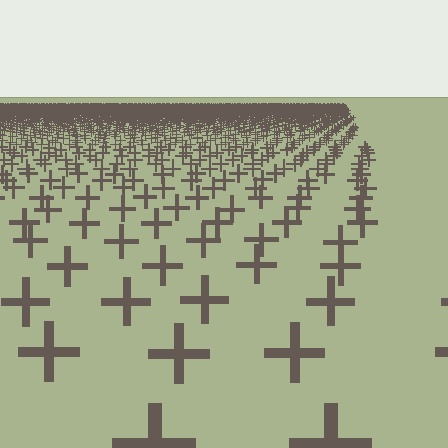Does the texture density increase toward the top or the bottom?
Density increases toward the top.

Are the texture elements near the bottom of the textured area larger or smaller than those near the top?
Larger. Near the bottom, elements are closer to the viewer and appear at a bigger on-screen size.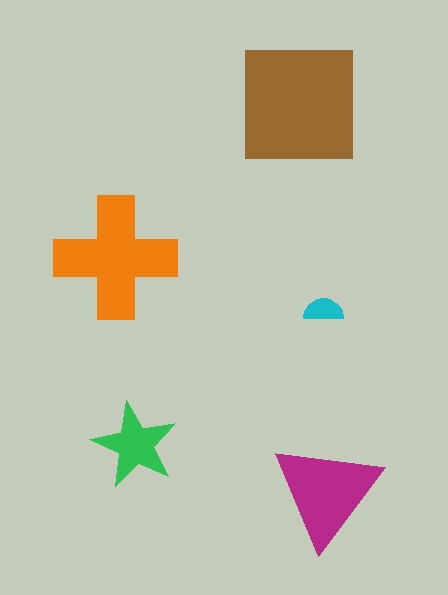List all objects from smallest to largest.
The cyan semicircle, the green star, the magenta triangle, the orange cross, the brown square.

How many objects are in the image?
There are 5 objects in the image.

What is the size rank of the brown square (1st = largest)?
1st.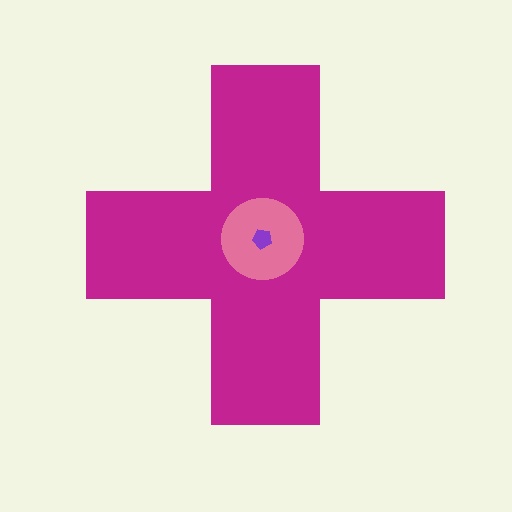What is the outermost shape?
The magenta cross.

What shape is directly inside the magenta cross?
The pink circle.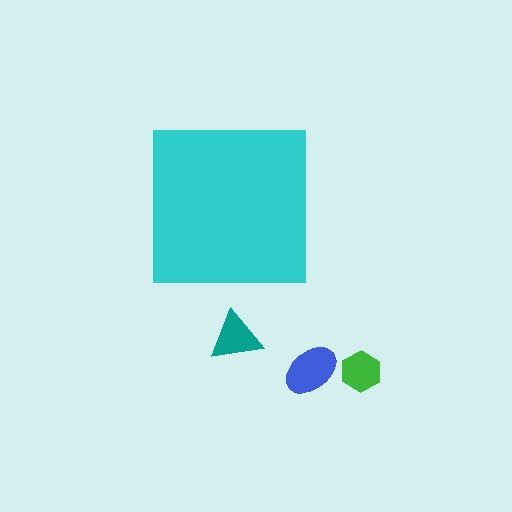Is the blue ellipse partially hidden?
No, the blue ellipse is fully visible.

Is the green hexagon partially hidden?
No, the green hexagon is fully visible.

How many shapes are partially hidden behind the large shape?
0 shapes are partially hidden.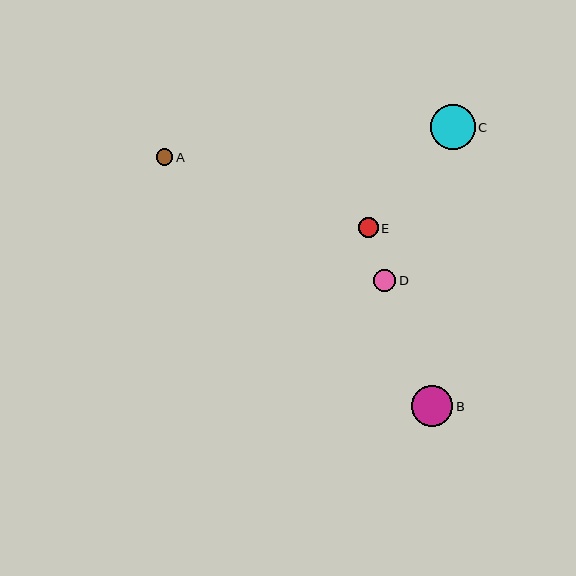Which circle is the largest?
Circle C is the largest with a size of approximately 44 pixels.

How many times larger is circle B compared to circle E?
Circle B is approximately 2.1 times the size of circle E.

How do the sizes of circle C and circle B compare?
Circle C and circle B are approximately the same size.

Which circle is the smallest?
Circle A is the smallest with a size of approximately 16 pixels.